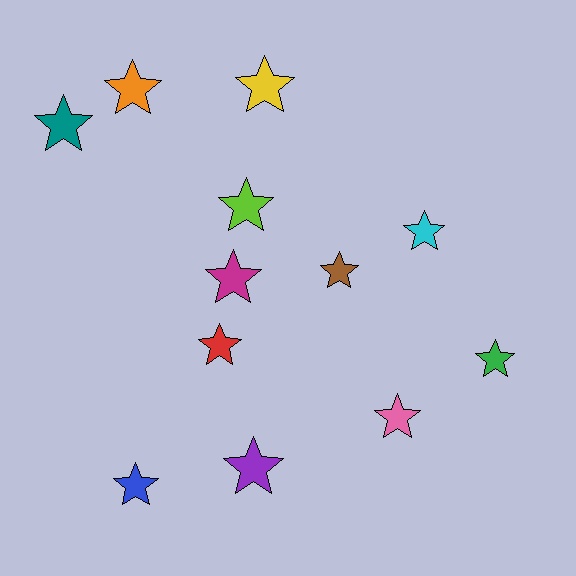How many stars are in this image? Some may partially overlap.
There are 12 stars.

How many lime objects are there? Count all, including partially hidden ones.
There is 1 lime object.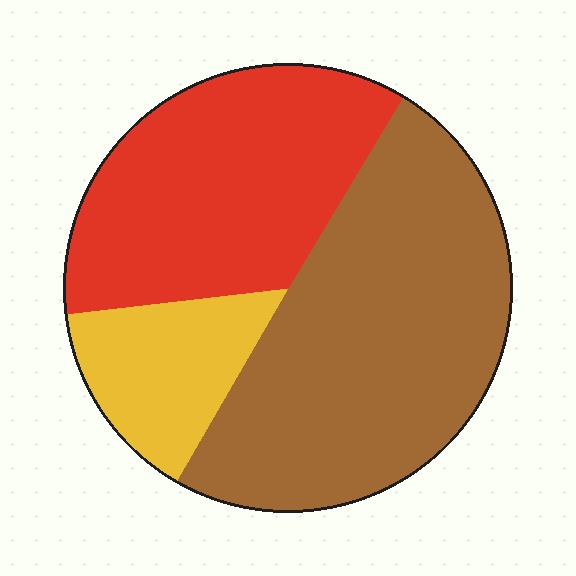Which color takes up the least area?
Yellow, at roughly 15%.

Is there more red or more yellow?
Red.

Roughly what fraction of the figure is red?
Red takes up about three eighths (3/8) of the figure.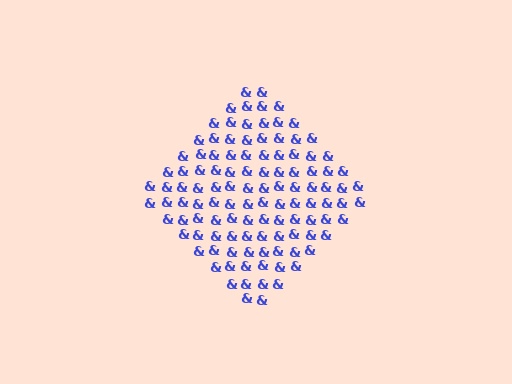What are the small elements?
The small elements are ampersands.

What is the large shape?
The large shape is a diamond.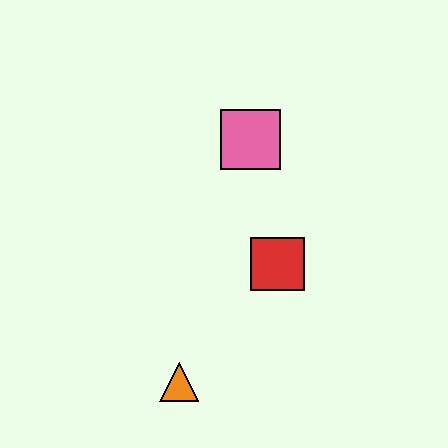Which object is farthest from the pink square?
The orange triangle is farthest from the pink square.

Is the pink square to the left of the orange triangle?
No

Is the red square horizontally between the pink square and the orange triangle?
No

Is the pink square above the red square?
Yes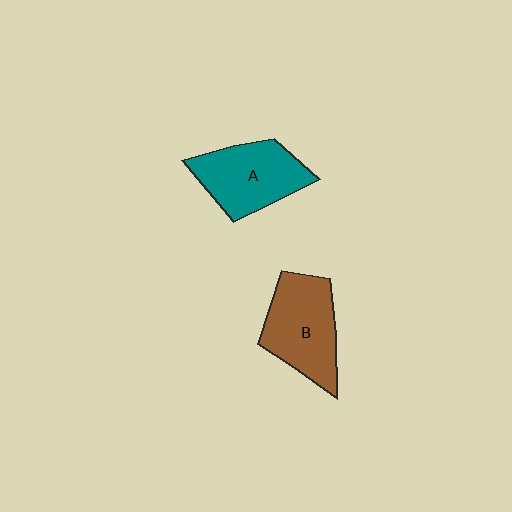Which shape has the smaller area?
Shape A (teal).